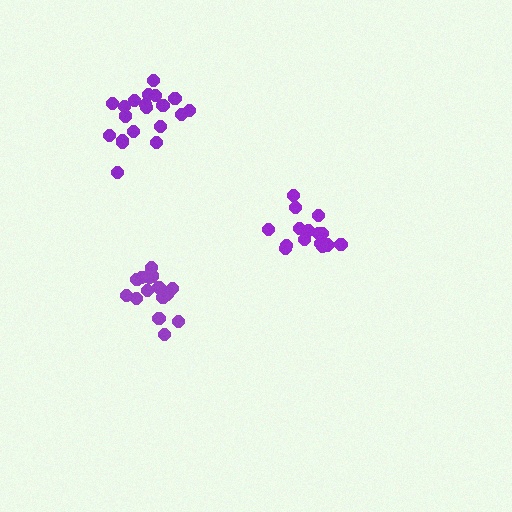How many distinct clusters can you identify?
There are 3 distinct clusters.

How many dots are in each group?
Group 1: 15 dots, Group 2: 16 dots, Group 3: 20 dots (51 total).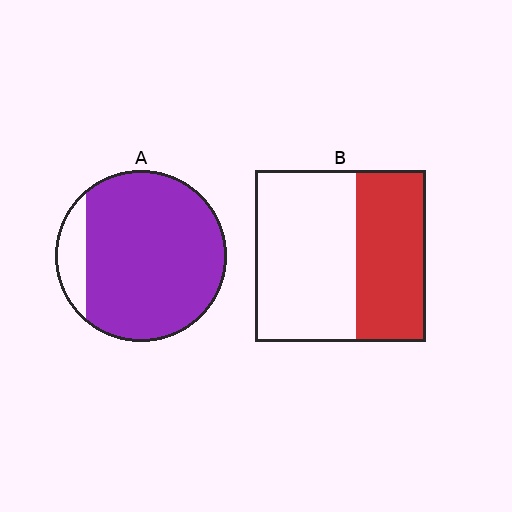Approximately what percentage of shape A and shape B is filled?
A is approximately 90% and B is approximately 40%.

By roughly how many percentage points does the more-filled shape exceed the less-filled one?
By roughly 45 percentage points (A over B).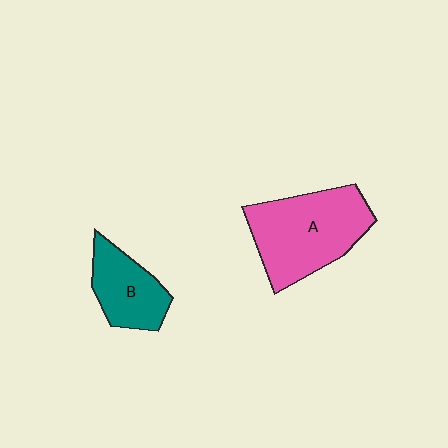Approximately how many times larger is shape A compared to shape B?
Approximately 1.7 times.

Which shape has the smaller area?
Shape B (teal).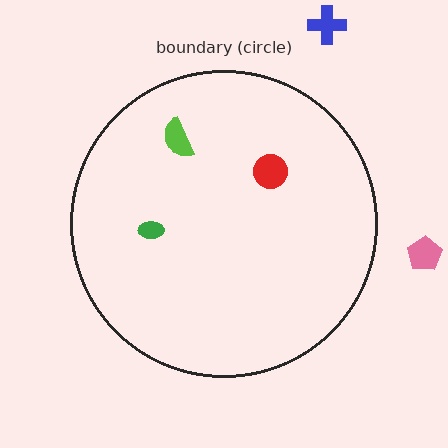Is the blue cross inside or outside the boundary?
Outside.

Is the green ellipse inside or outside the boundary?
Inside.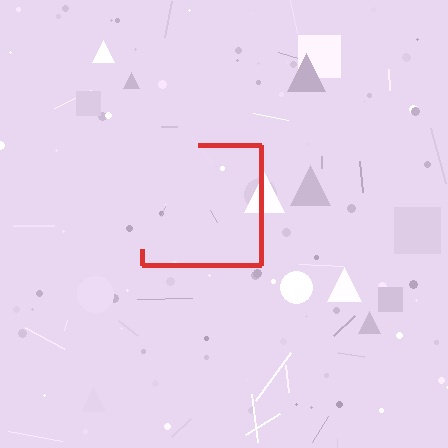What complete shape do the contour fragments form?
The contour fragments form a square.